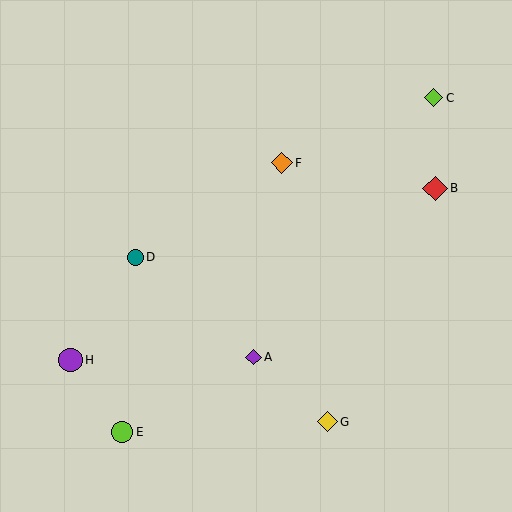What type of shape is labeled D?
Shape D is a teal circle.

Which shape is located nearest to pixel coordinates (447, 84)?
The lime diamond (labeled C) at (434, 98) is nearest to that location.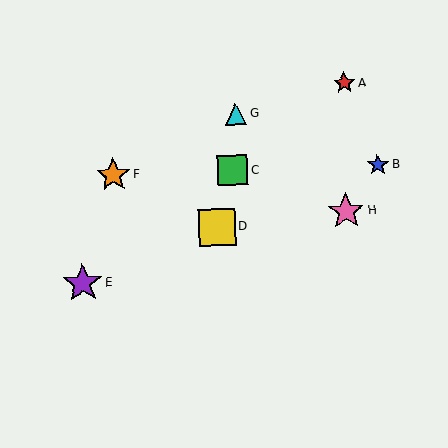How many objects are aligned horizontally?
3 objects (B, C, F) are aligned horizontally.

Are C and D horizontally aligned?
No, C is at y≈170 and D is at y≈227.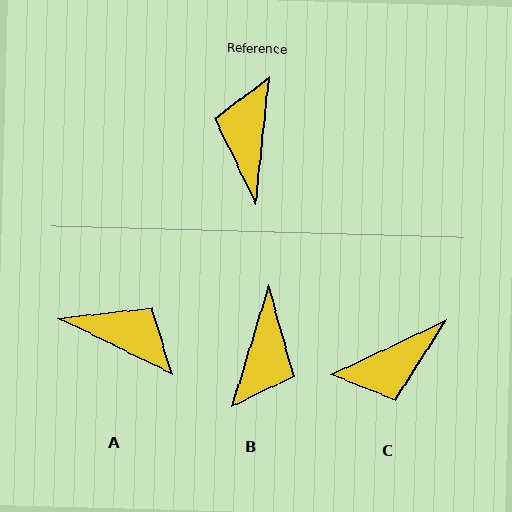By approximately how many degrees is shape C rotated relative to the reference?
Approximately 121 degrees counter-clockwise.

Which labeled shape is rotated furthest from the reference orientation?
B, about 169 degrees away.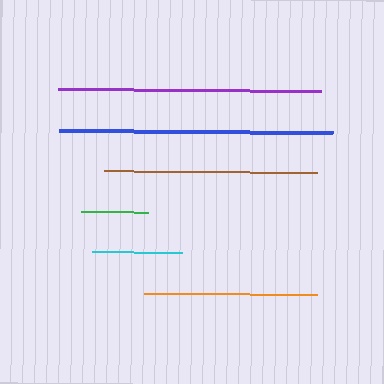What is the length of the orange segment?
The orange segment is approximately 173 pixels long.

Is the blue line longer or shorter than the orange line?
The blue line is longer than the orange line.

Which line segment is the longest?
The blue line is the longest at approximately 274 pixels.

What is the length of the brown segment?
The brown segment is approximately 213 pixels long.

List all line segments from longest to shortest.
From longest to shortest: blue, purple, brown, orange, cyan, green.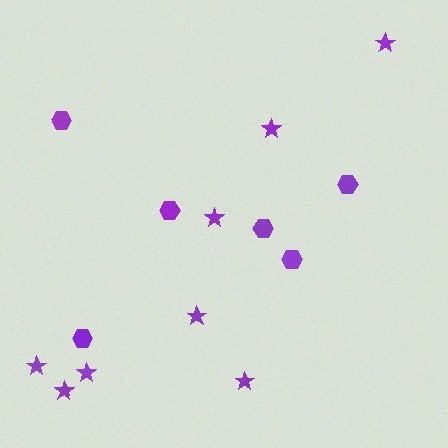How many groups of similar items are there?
There are 2 groups: one group of hexagons (6) and one group of stars (8).